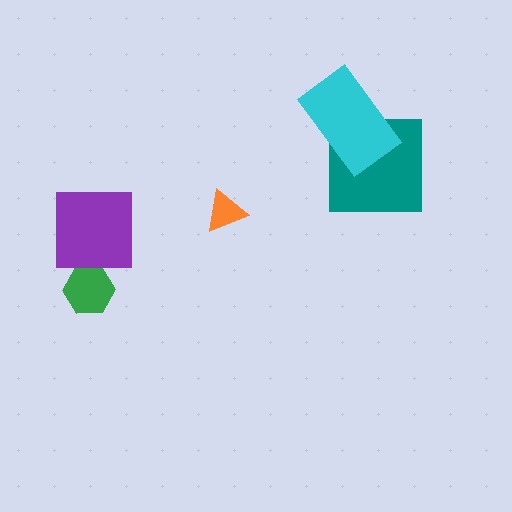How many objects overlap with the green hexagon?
0 objects overlap with the green hexagon.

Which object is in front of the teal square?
The cyan rectangle is in front of the teal square.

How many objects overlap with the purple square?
0 objects overlap with the purple square.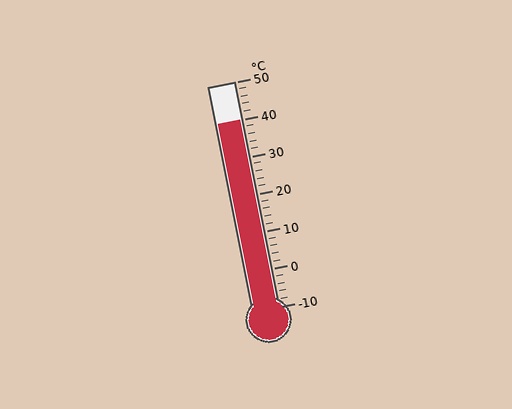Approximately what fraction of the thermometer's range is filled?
The thermometer is filled to approximately 85% of its range.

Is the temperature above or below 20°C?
The temperature is above 20°C.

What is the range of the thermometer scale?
The thermometer scale ranges from -10°C to 50°C.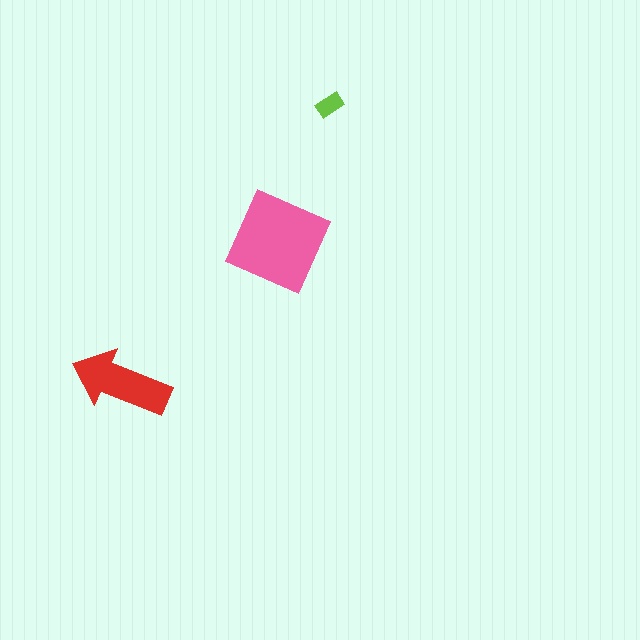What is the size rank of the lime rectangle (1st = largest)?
3rd.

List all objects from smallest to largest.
The lime rectangle, the red arrow, the pink diamond.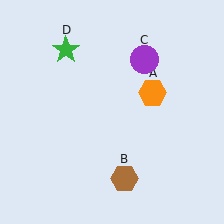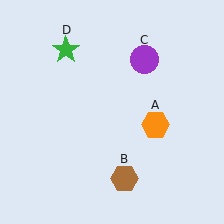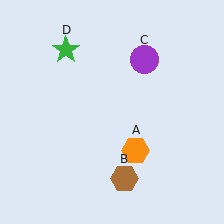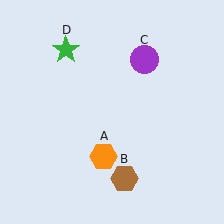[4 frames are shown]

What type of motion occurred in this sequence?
The orange hexagon (object A) rotated clockwise around the center of the scene.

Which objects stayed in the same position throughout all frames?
Brown hexagon (object B) and purple circle (object C) and green star (object D) remained stationary.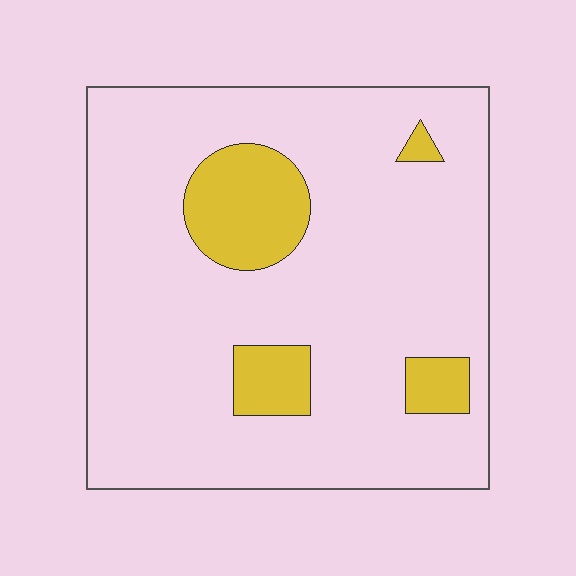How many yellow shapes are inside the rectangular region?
4.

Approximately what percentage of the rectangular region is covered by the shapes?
Approximately 15%.